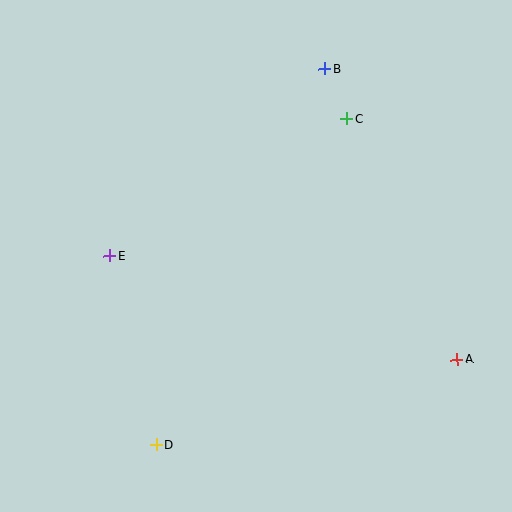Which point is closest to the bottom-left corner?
Point D is closest to the bottom-left corner.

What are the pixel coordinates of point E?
Point E is at (110, 256).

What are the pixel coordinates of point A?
Point A is at (457, 360).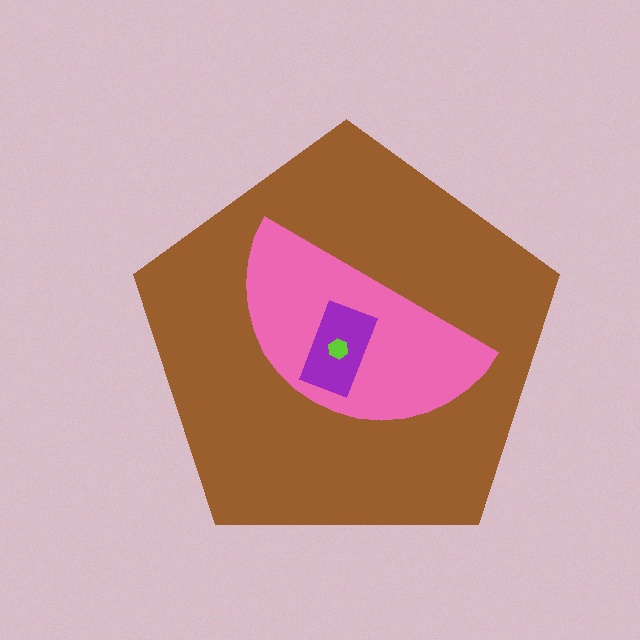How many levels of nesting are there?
4.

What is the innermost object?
The lime hexagon.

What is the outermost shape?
The brown pentagon.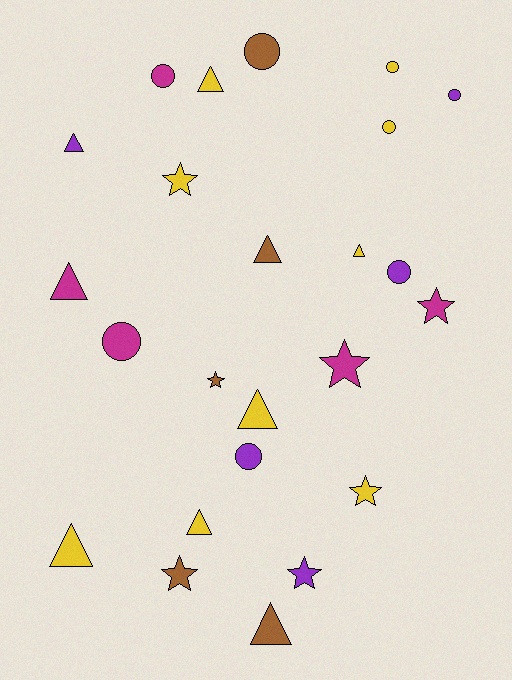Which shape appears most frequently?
Triangle, with 9 objects.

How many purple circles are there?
There are 3 purple circles.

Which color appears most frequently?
Yellow, with 9 objects.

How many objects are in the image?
There are 24 objects.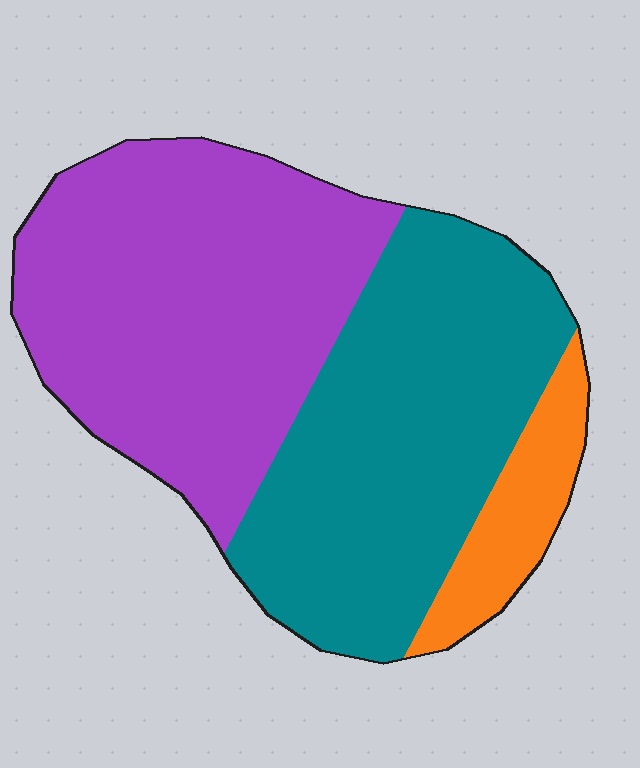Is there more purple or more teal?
Purple.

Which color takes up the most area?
Purple, at roughly 45%.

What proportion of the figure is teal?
Teal takes up about two fifths (2/5) of the figure.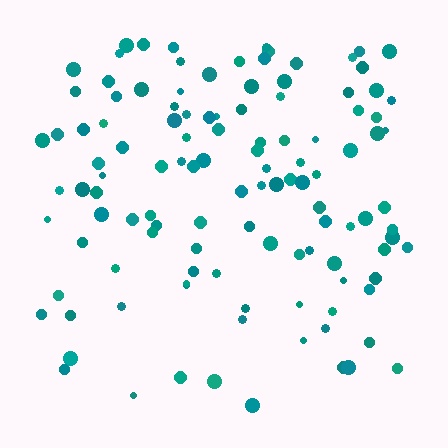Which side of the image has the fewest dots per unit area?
The bottom.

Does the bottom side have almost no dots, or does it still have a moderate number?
Still a moderate number, just noticeably fewer than the top.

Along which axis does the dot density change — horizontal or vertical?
Vertical.